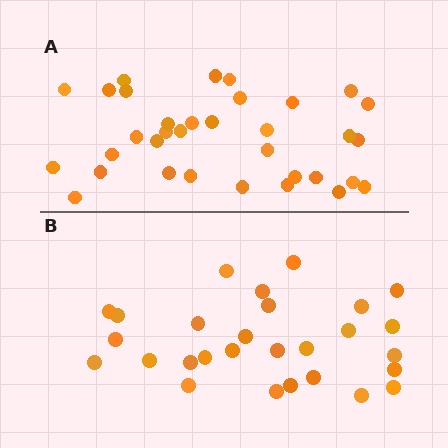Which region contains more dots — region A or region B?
Region A (the top region) has more dots.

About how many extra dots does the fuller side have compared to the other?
Region A has about 6 more dots than region B.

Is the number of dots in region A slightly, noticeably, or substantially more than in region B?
Region A has only slightly more — the two regions are fairly close. The ratio is roughly 1.2 to 1.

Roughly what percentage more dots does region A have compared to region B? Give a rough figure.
About 20% more.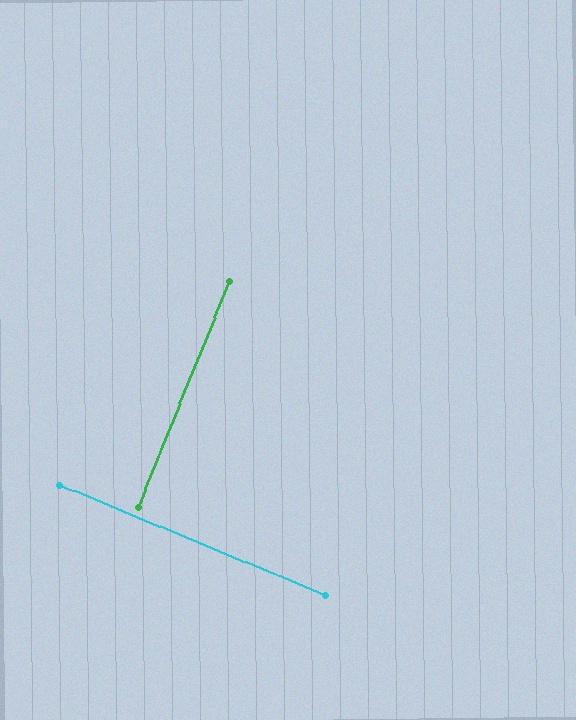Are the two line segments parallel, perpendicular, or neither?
Perpendicular — they meet at approximately 90°.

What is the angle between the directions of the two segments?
Approximately 90 degrees.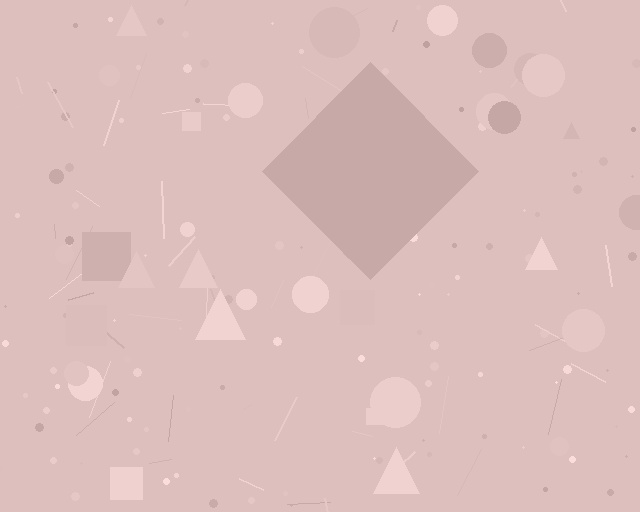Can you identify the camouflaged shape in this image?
The camouflaged shape is a diamond.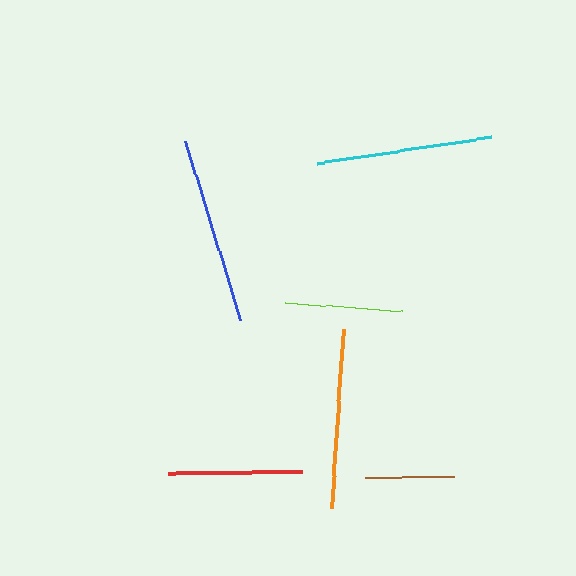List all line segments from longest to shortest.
From longest to shortest: blue, orange, cyan, red, lime, brown.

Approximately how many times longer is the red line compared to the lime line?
The red line is approximately 1.1 times the length of the lime line.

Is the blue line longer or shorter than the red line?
The blue line is longer than the red line.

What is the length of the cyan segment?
The cyan segment is approximately 176 pixels long.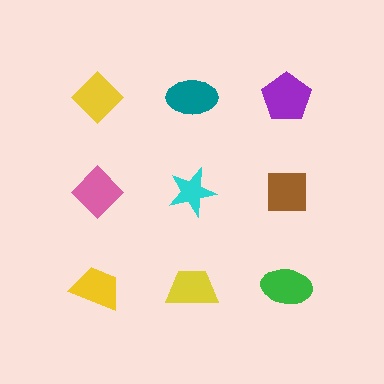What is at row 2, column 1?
A pink diamond.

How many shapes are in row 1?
3 shapes.